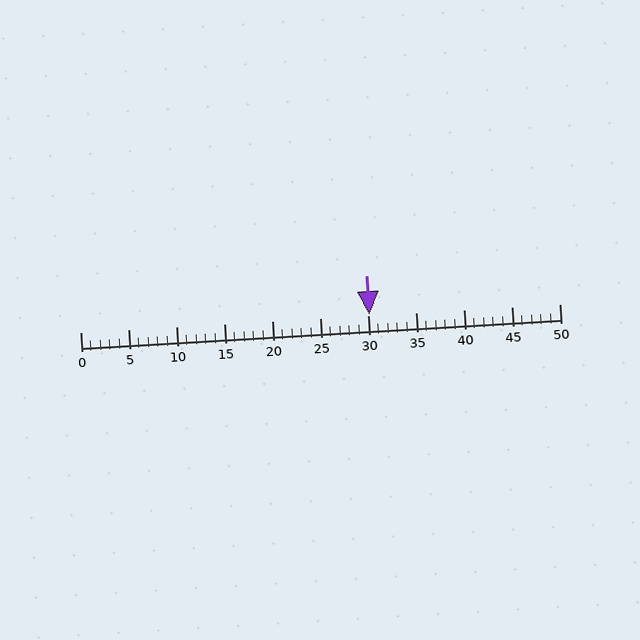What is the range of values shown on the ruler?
The ruler shows values from 0 to 50.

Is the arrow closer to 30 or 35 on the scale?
The arrow is closer to 30.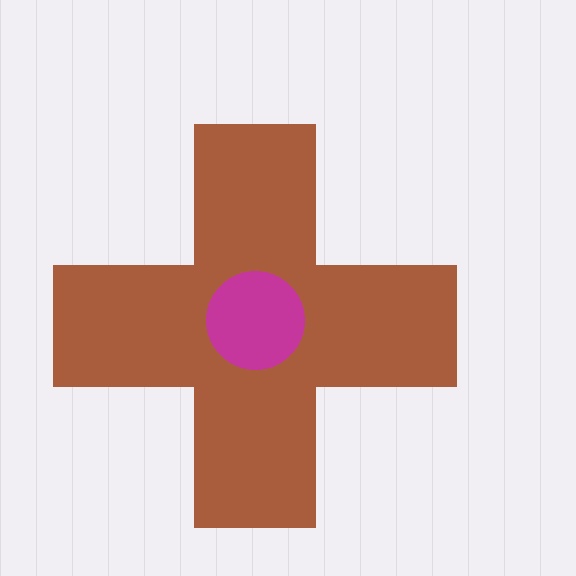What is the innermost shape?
The magenta circle.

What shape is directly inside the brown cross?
The magenta circle.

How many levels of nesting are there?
2.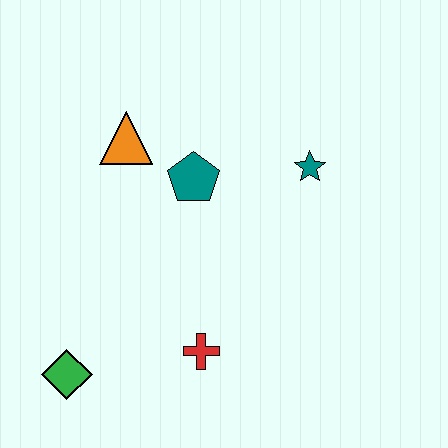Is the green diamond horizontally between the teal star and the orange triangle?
No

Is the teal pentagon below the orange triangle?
Yes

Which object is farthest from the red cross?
The orange triangle is farthest from the red cross.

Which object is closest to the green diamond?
The red cross is closest to the green diamond.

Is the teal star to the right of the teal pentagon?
Yes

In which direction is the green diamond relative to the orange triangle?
The green diamond is below the orange triangle.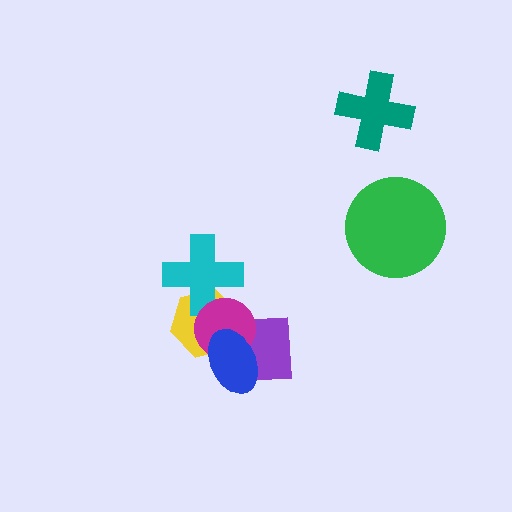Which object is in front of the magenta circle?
The blue ellipse is in front of the magenta circle.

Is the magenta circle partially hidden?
Yes, it is partially covered by another shape.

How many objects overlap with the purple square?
3 objects overlap with the purple square.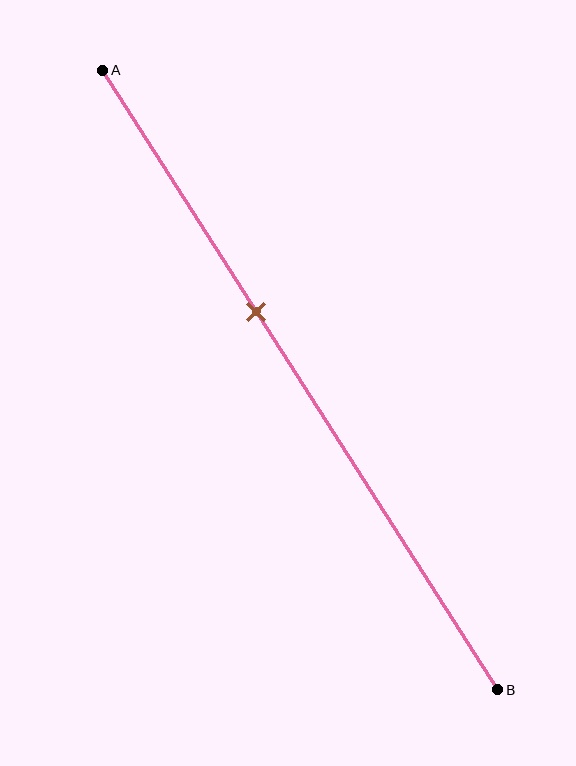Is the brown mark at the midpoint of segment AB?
No, the mark is at about 40% from A, not at the 50% midpoint.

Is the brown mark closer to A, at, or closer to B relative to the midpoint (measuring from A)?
The brown mark is closer to point A than the midpoint of segment AB.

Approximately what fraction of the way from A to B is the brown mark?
The brown mark is approximately 40% of the way from A to B.